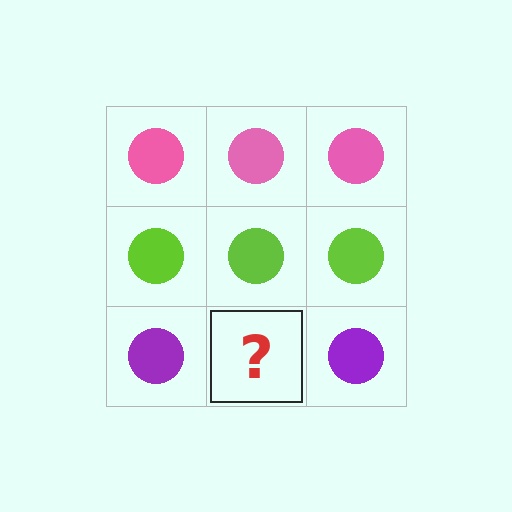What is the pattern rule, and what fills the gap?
The rule is that each row has a consistent color. The gap should be filled with a purple circle.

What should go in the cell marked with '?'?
The missing cell should contain a purple circle.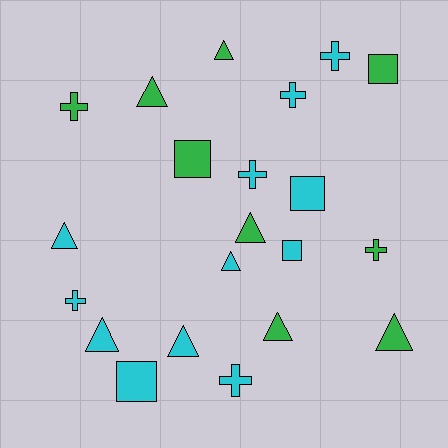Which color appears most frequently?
Cyan, with 12 objects.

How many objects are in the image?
There are 21 objects.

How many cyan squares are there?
There are 3 cyan squares.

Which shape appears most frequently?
Triangle, with 9 objects.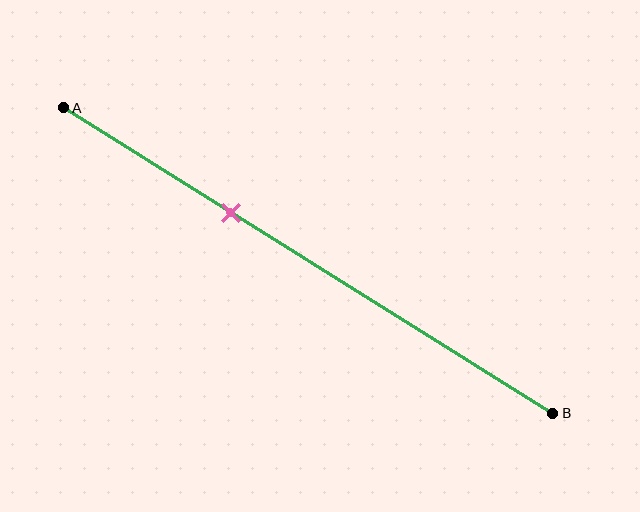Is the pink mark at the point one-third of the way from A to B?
Yes, the mark is approximately at the one-third point.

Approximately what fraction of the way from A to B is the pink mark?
The pink mark is approximately 35% of the way from A to B.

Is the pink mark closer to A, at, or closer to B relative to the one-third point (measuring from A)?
The pink mark is approximately at the one-third point of segment AB.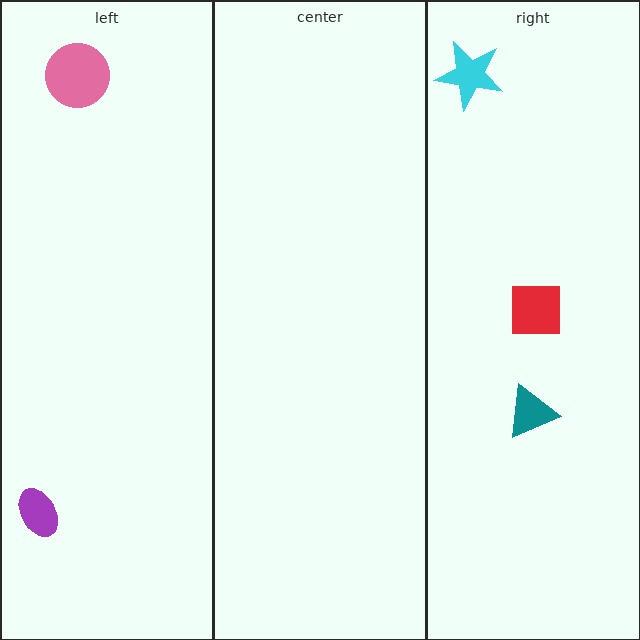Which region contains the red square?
The right region.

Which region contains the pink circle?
The left region.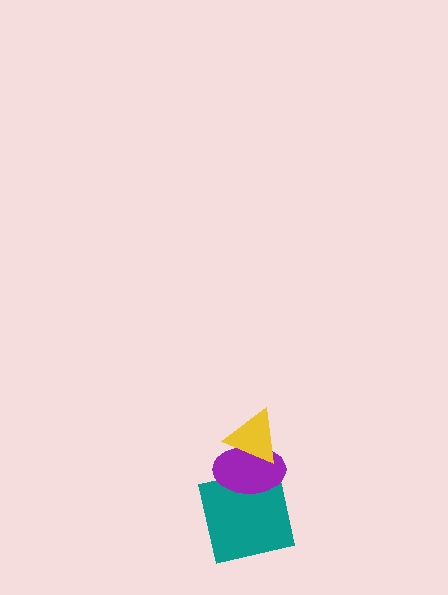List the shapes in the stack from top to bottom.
From top to bottom: the yellow triangle, the purple ellipse, the teal square.